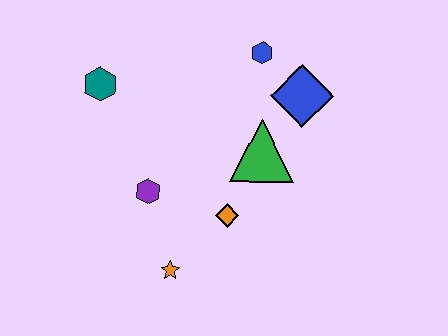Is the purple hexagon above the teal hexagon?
No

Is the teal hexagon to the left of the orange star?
Yes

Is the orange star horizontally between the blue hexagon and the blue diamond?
No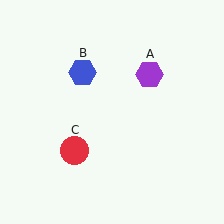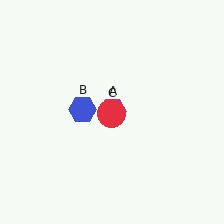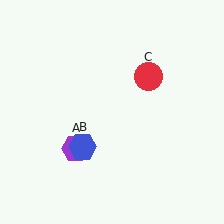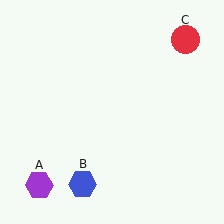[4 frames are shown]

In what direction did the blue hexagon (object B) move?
The blue hexagon (object B) moved down.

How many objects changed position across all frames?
3 objects changed position: purple hexagon (object A), blue hexagon (object B), red circle (object C).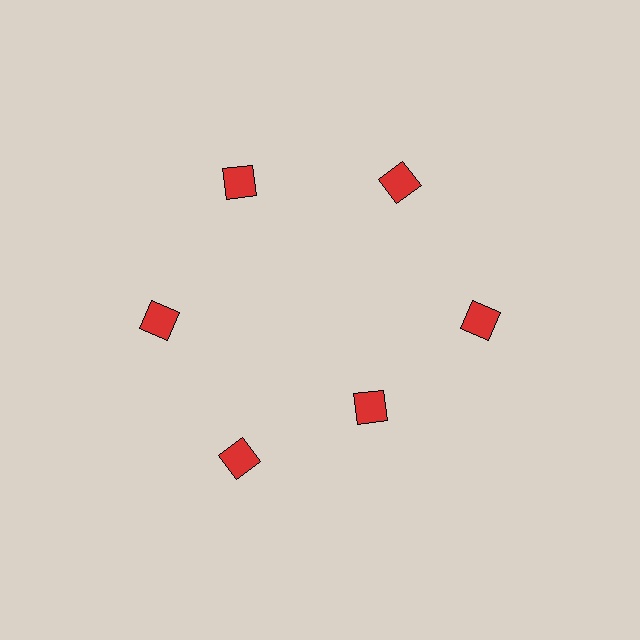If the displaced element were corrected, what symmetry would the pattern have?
It would have 6-fold rotational symmetry — the pattern would map onto itself every 60 degrees.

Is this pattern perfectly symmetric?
No. The 6 red diamonds are arranged in a ring, but one element near the 5 o'clock position is pulled inward toward the center, breaking the 6-fold rotational symmetry.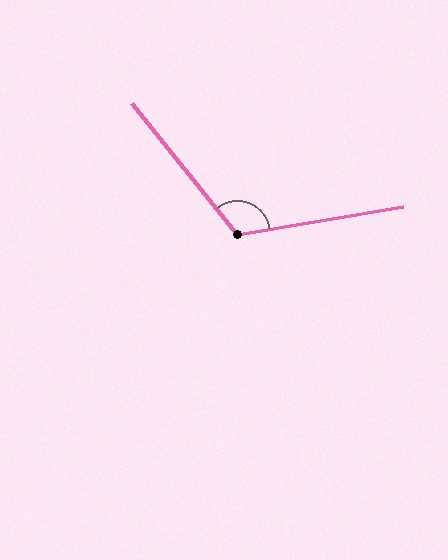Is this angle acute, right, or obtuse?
It is obtuse.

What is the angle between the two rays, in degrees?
Approximately 120 degrees.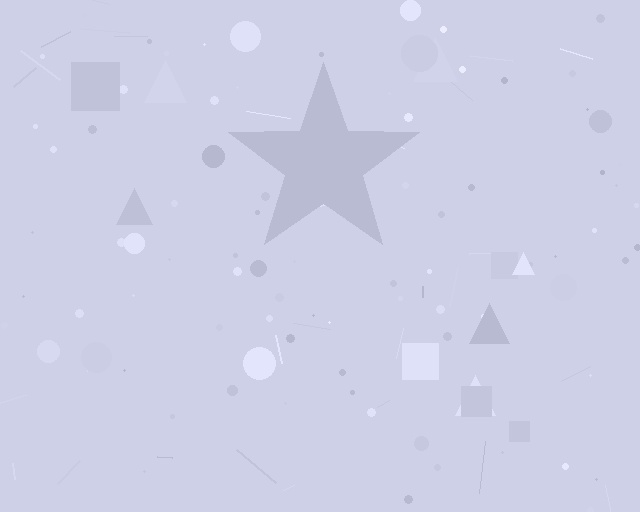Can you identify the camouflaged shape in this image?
The camouflaged shape is a star.